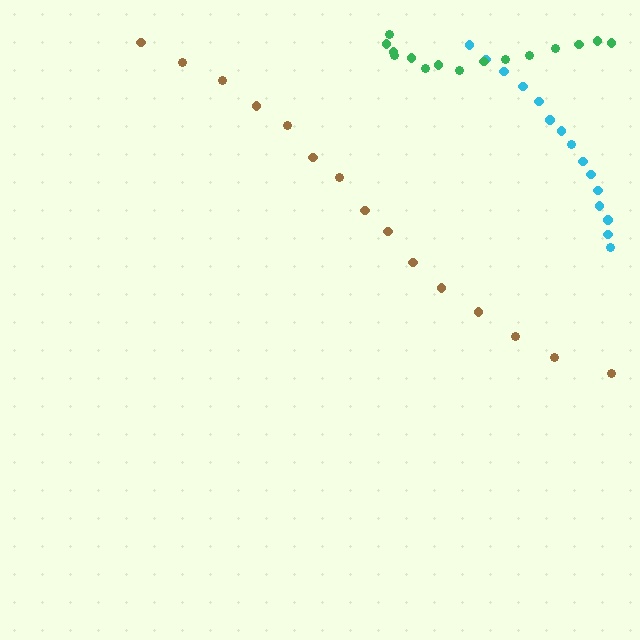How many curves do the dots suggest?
There are 3 distinct paths.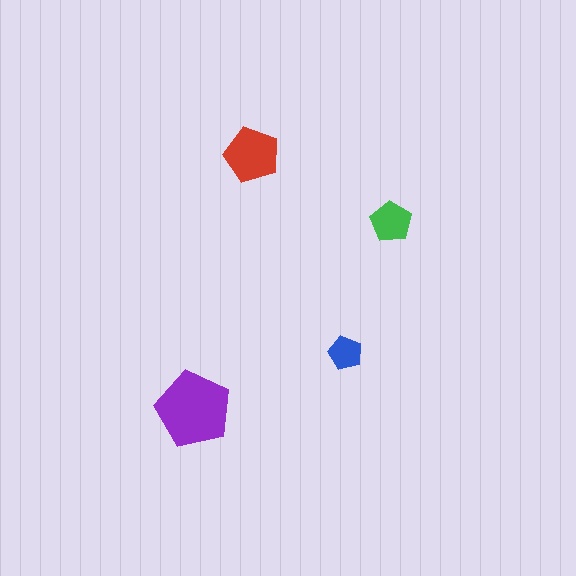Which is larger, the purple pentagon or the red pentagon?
The purple one.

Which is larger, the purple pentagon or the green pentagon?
The purple one.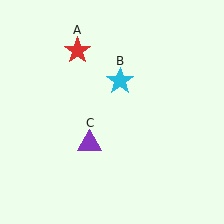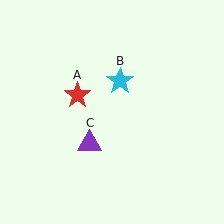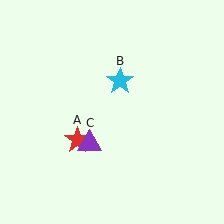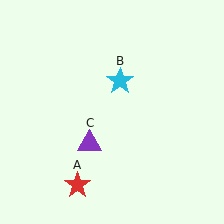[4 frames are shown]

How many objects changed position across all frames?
1 object changed position: red star (object A).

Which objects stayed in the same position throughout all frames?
Cyan star (object B) and purple triangle (object C) remained stationary.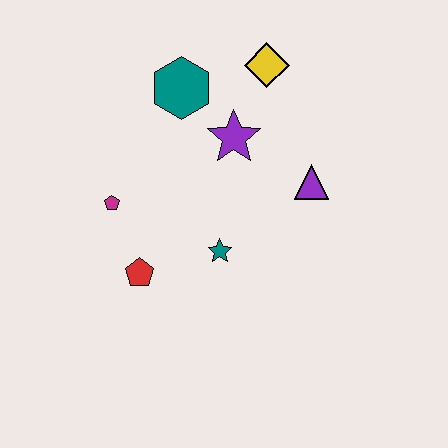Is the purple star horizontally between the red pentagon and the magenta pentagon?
No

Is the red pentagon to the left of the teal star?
Yes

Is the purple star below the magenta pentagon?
No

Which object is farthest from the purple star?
The red pentagon is farthest from the purple star.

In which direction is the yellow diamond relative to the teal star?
The yellow diamond is above the teal star.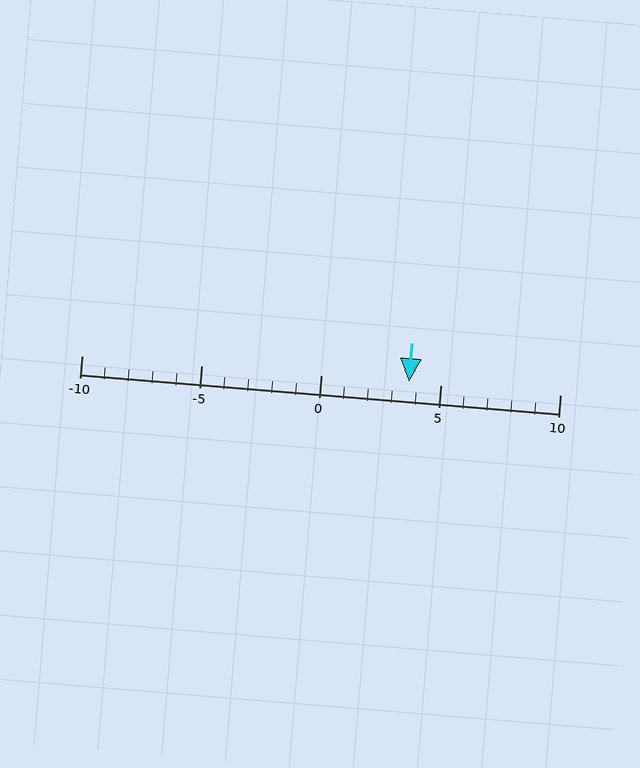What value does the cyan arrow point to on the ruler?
The cyan arrow points to approximately 4.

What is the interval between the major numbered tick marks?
The major tick marks are spaced 5 units apart.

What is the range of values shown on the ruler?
The ruler shows values from -10 to 10.